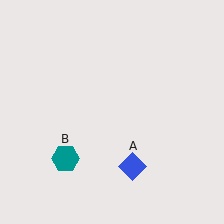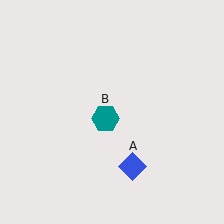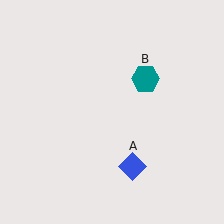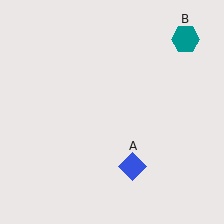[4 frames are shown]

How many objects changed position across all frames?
1 object changed position: teal hexagon (object B).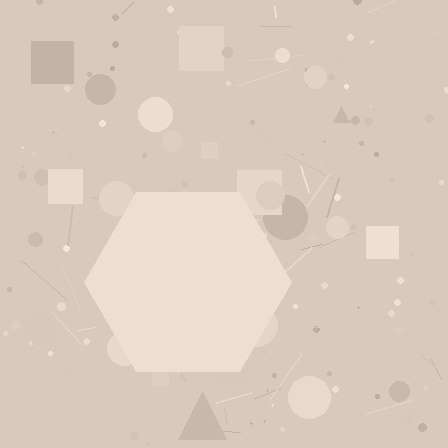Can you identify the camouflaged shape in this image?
The camouflaged shape is a hexagon.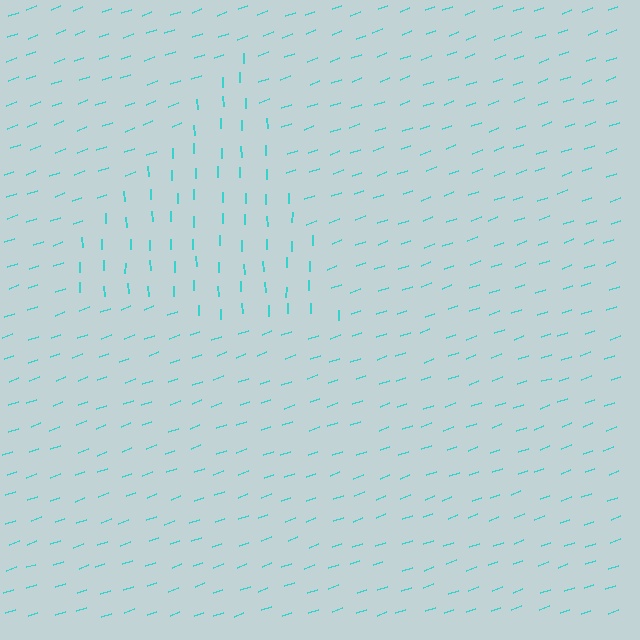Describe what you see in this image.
The image is filled with small cyan line segments. A triangle region in the image has lines oriented differently from the surrounding lines, creating a visible texture boundary.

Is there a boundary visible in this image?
Yes, there is a texture boundary formed by a change in line orientation.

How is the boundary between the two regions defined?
The boundary is defined purely by a change in line orientation (approximately 72 degrees difference). All lines are the same color and thickness.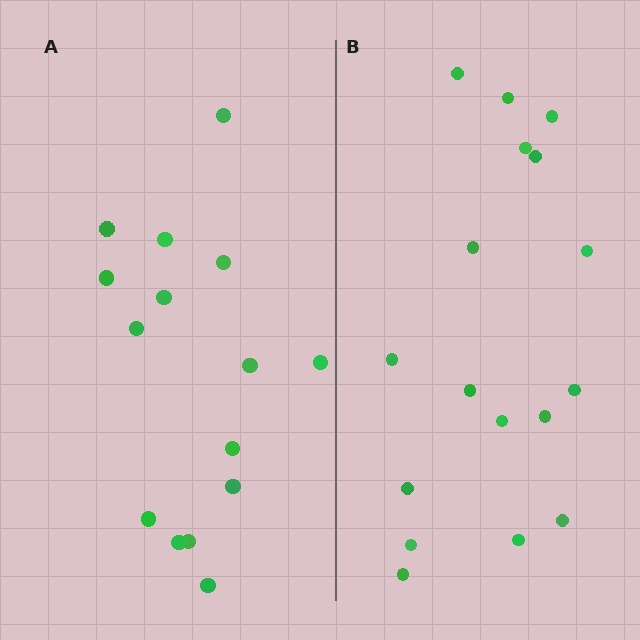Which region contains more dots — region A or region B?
Region B (the right region) has more dots.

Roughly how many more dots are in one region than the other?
Region B has just a few more — roughly 2 or 3 more dots than region A.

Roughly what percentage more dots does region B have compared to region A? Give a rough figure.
About 15% more.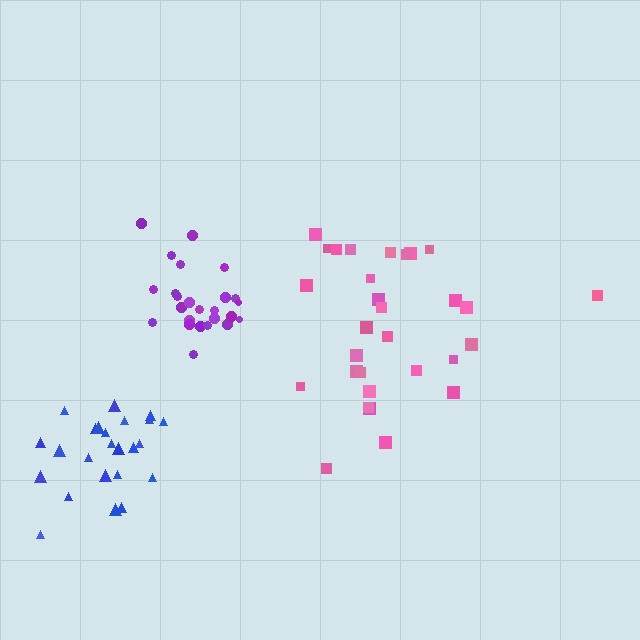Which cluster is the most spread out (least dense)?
Pink.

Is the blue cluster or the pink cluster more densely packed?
Blue.